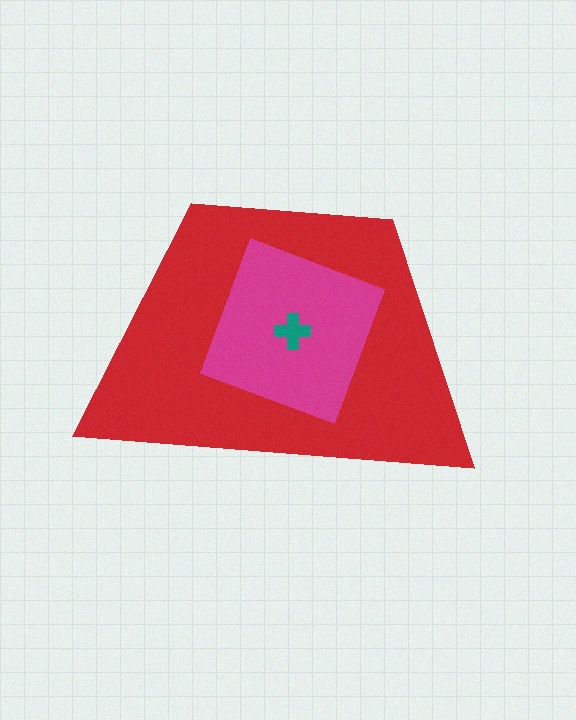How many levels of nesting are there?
3.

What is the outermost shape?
The red trapezoid.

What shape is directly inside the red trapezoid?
The magenta square.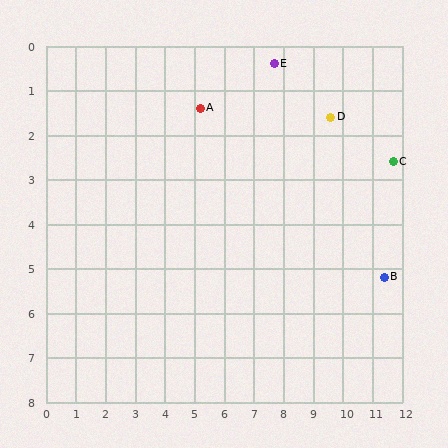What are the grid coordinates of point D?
Point D is at approximately (9.6, 1.6).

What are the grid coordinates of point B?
Point B is at approximately (11.4, 5.2).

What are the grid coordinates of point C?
Point C is at approximately (11.7, 2.6).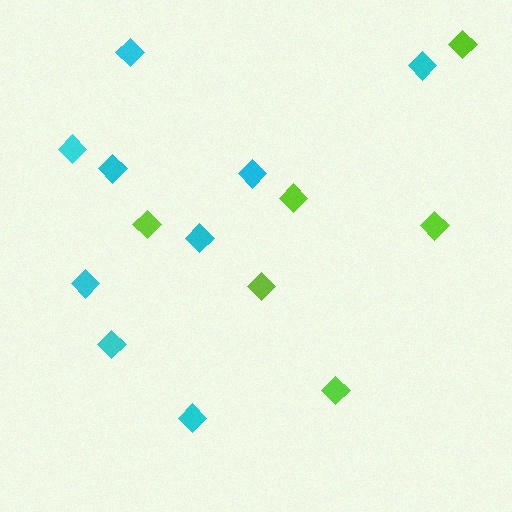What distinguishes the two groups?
There are 2 groups: one group of cyan diamonds (9) and one group of lime diamonds (6).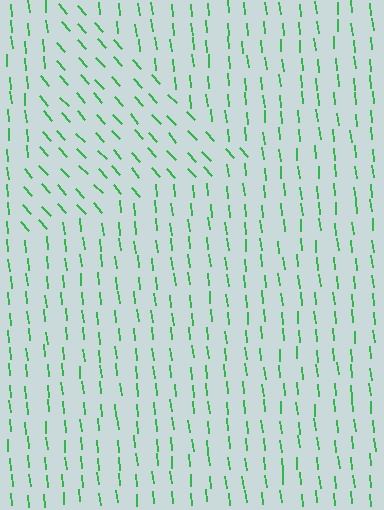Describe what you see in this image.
The image is filled with small green line segments. A triangle region in the image has lines oriented differently from the surrounding lines, creating a visible texture boundary.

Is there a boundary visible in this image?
Yes, there is a texture boundary formed by a change in line orientation.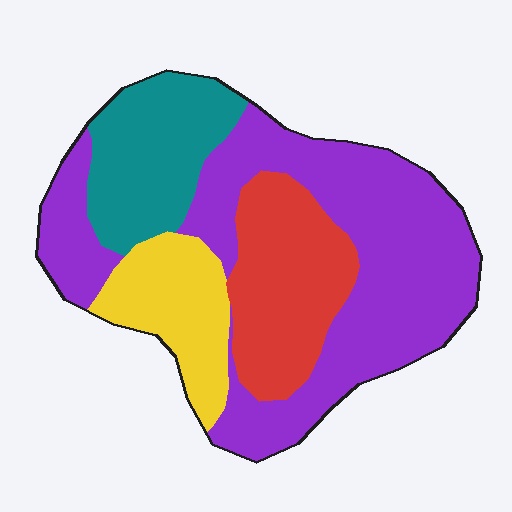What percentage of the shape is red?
Red takes up less than a quarter of the shape.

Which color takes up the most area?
Purple, at roughly 50%.